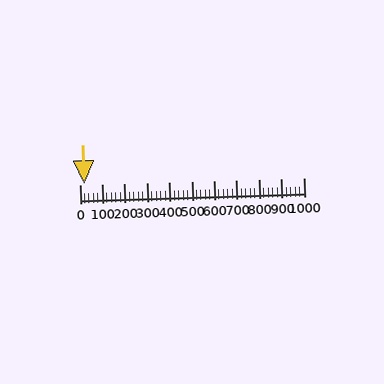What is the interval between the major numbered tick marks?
The major tick marks are spaced 100 units apart.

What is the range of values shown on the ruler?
The ruler shows values from 0 to 1000.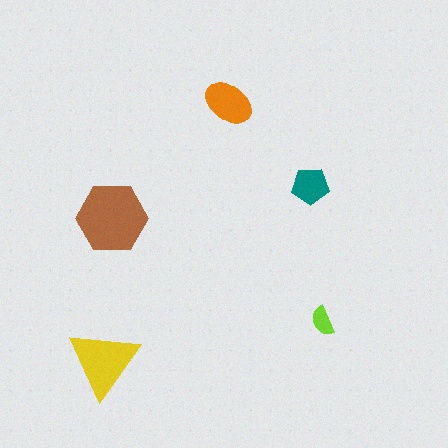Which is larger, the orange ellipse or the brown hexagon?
The brown hexagon.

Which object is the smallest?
The lime semicircle.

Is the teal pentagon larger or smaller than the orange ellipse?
Smaller.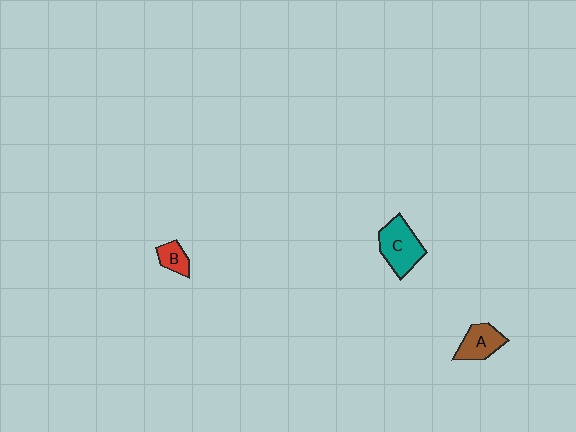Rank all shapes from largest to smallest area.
From largest to smallest: C (teal), A (brown), B (red).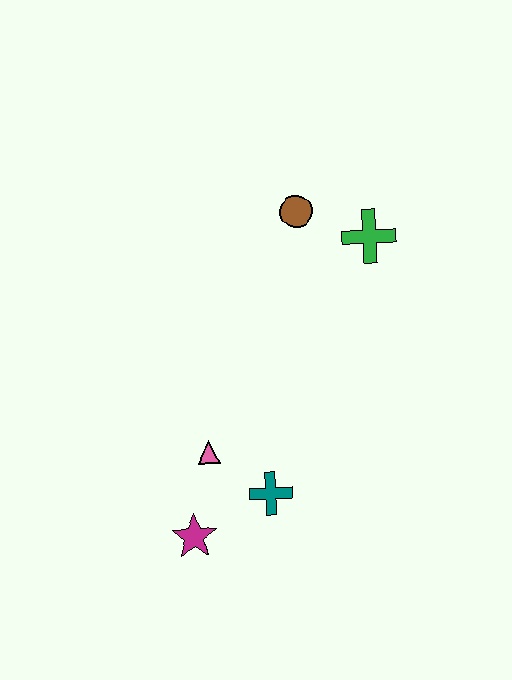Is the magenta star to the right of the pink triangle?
No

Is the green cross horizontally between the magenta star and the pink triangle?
No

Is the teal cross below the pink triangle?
Yes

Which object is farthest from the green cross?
The magenta star is farthest from the green cross.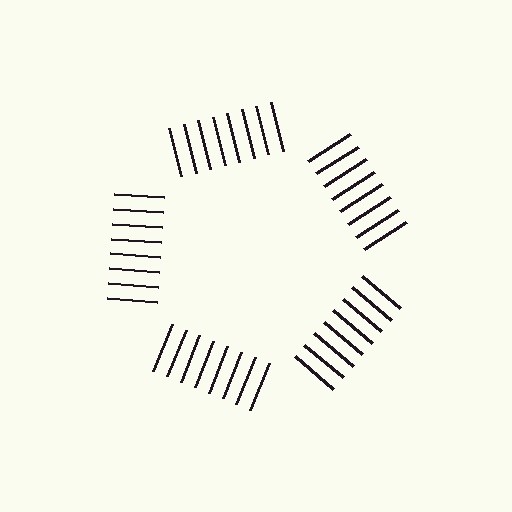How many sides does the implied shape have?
5 sides — the line-ends trace a pentagon.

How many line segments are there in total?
40 — 8 along each of the 5 edges.